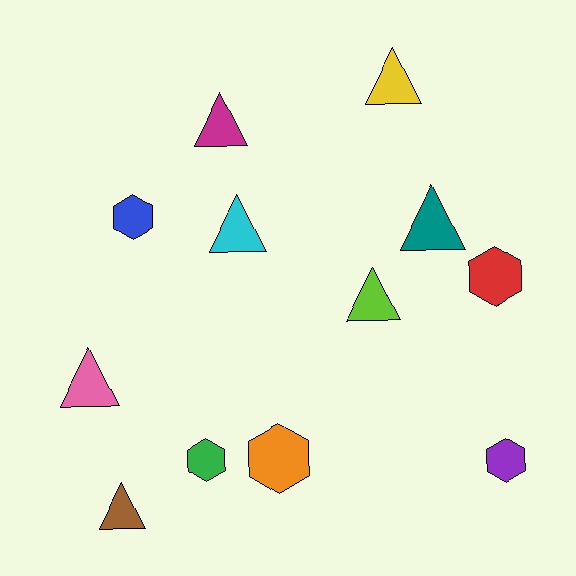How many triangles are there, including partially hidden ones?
There are 7 triangles.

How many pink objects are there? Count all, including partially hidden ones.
There is 1 pink object.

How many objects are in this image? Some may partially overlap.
There are 12 objects.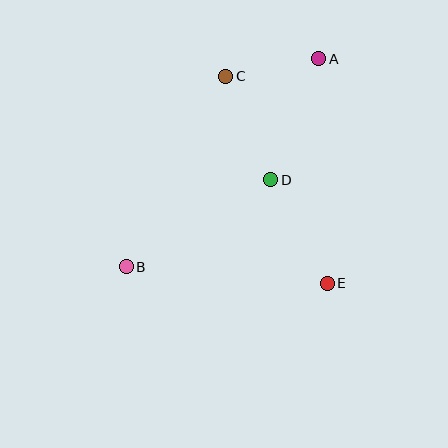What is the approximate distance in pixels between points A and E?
The distance between A and E is approximately 225 pixels.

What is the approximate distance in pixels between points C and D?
The distance between C and D is approximately 113 pixels.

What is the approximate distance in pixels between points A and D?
The distance between A and D is approximately 130 pixels.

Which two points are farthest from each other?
Points A and B are farthest from each other.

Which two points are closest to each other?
Points A and C are closest to each other.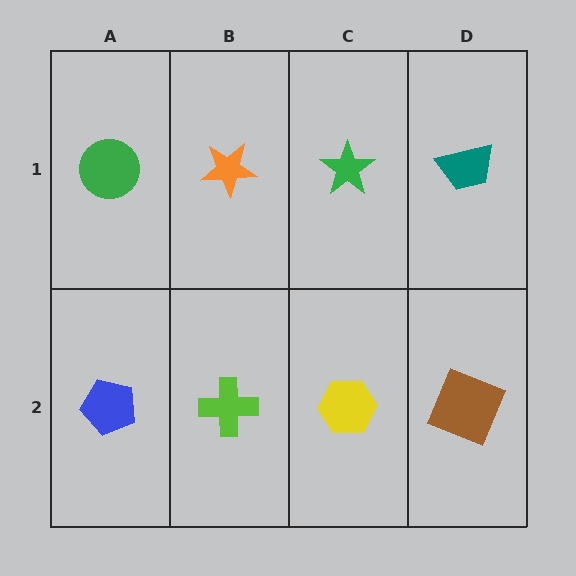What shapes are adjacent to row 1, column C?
A yellow hexagon (row 2, column C), an orange star (row 1, column B), a teal trapezoid (row 1, column D).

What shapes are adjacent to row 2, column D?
A teal trapezoid (row 1, column D), a yellow hexagon (row 2, column C).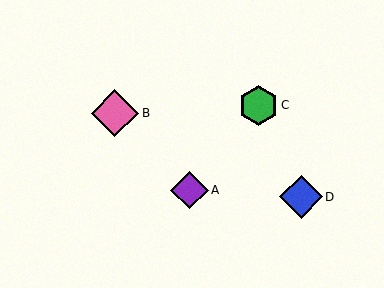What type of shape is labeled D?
Shape D is a blue diamond.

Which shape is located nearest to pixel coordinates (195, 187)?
The purple diamond (labeled A) at (189, 190) is nearest to that location.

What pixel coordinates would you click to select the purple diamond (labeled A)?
Click at (189, 190) to select the purple diamond A.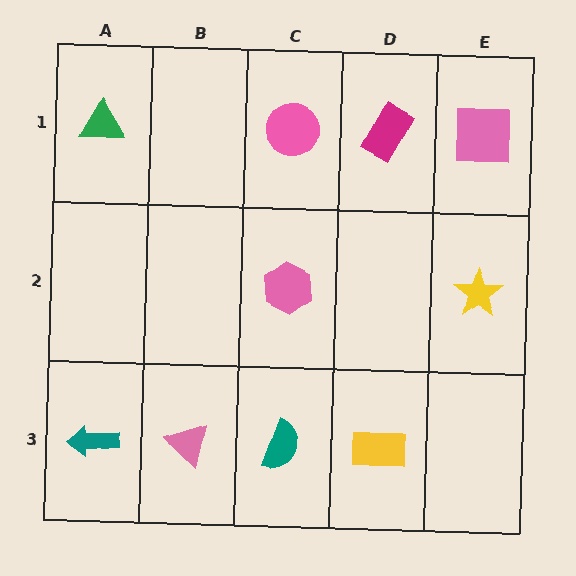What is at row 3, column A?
A teal arrow.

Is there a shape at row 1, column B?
No, that cell is empty.